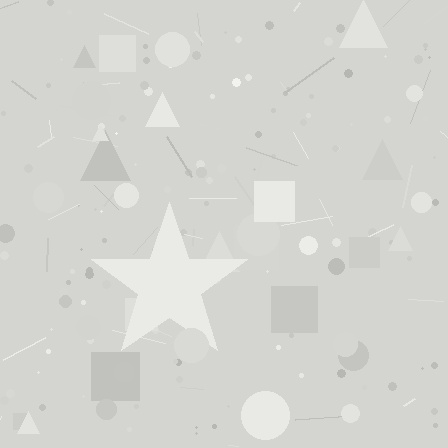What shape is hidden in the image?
A star is hidden in the image.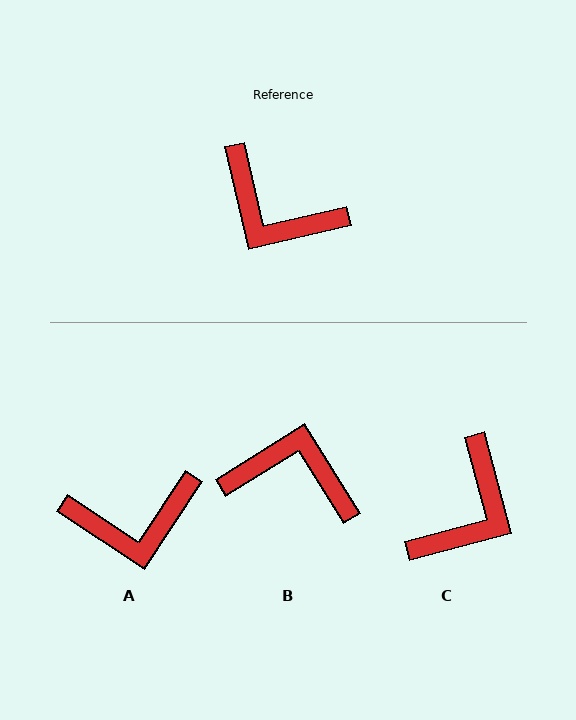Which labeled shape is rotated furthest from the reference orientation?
B, about 161 degrees away.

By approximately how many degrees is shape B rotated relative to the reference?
Approximately 161 degrees clockwise.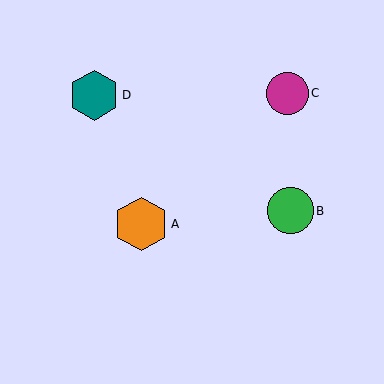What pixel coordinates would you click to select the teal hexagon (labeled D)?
Click at (94, 95) to select the teal hexagon D.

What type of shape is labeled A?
Shape A is an orange hexagon.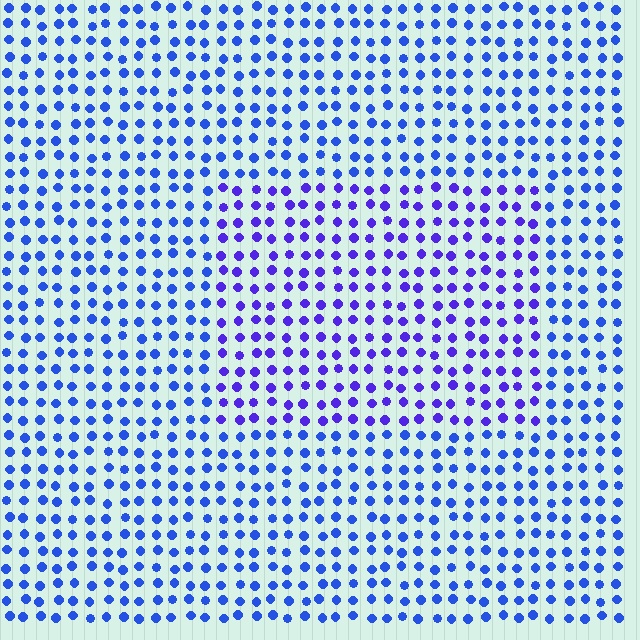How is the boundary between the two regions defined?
The boundary is defined purely by a slight shift in hue (about 28 degrees). Spacing, size, and orientation are identical on both sides.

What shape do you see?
I see a rectangle.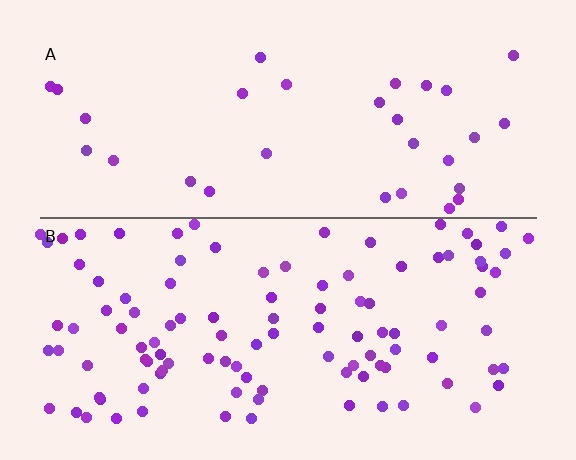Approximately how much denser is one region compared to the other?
Approximately 3.3× — region B over region A.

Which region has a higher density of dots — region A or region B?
B (the bottom).